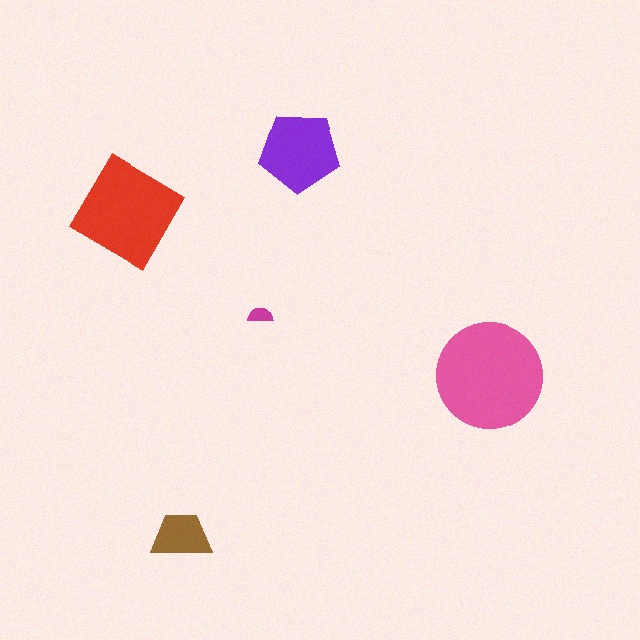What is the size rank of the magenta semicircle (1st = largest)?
5th.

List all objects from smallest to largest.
The magenta semicircle, the brown trapezoid, the purple pentagon, the red diamond, the pink circle.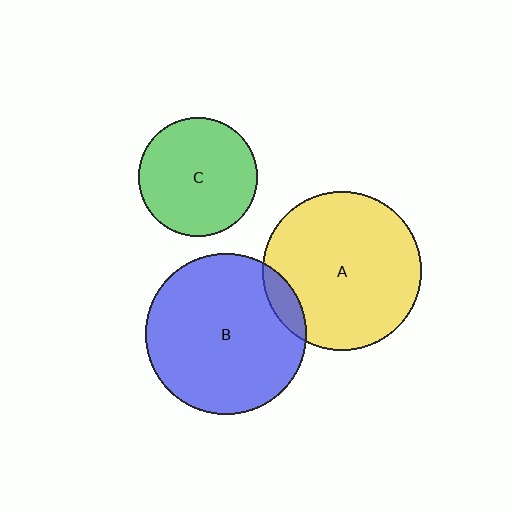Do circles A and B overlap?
Yes.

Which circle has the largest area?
Circle B (blue).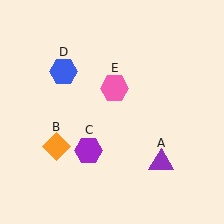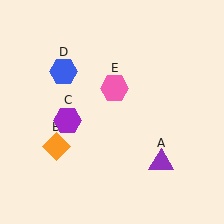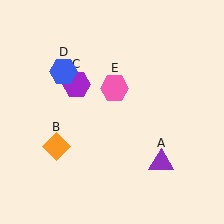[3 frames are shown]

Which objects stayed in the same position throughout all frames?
Purple triangle (object A) and orange diamond (object B) and blue hexagon (object D) and pink hexagon (object E) remained stationary.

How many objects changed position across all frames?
1 object changed position: purple hexagon (object C).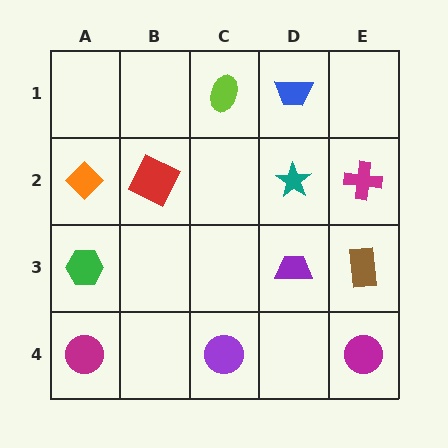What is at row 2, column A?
An orange diamond.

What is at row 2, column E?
A magenta cross.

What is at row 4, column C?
A purple circle.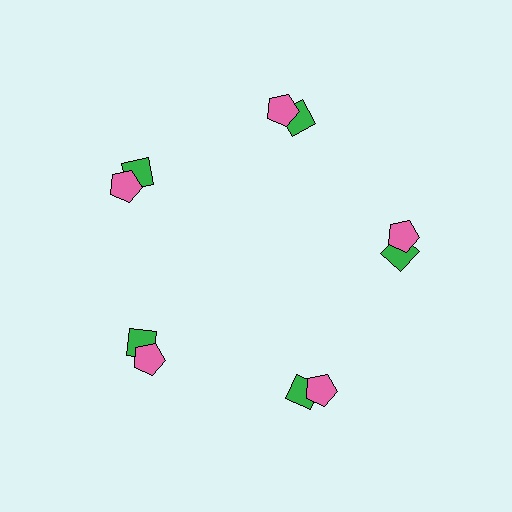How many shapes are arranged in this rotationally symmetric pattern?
There are 10 shapes, arranged in 5 groups of 2.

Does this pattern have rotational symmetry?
Yes, this pattern has 5-fold rotational symmetry. It looks the same after rotating 72 degrees around the center.